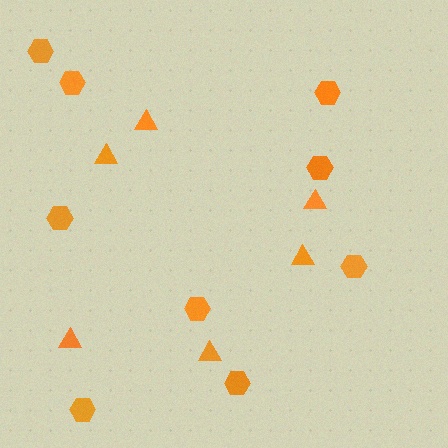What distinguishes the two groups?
There are 2 groups: one group of hexagons (9) and one group of triangles (6).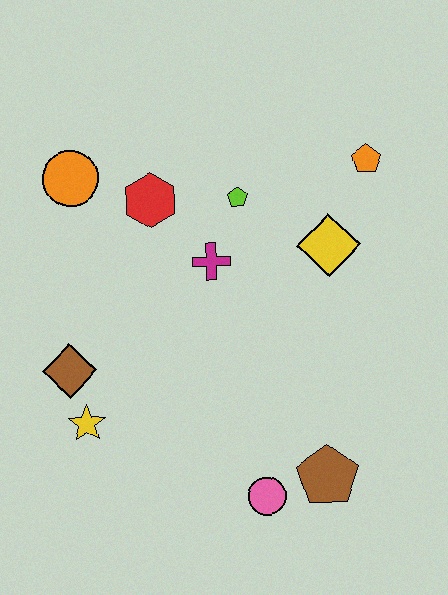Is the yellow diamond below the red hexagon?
Yes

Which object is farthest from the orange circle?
The brown pentagon is farthest from the orange circle.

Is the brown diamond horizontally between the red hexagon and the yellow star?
No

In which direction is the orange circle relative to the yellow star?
The orange circle is above the yellow star.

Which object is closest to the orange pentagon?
The yellow diamond is closest to the orange pentagon.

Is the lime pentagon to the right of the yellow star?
Yes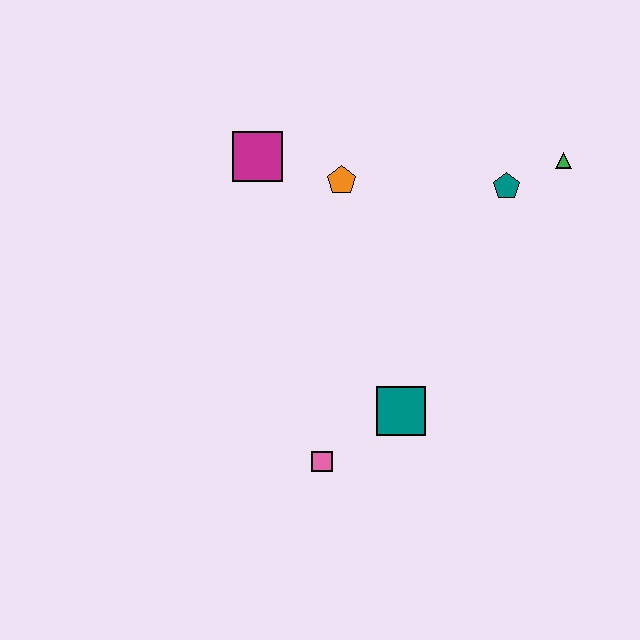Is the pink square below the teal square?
Yes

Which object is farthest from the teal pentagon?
The pink square is farthest from the teal pentagon.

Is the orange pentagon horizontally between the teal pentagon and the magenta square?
Yes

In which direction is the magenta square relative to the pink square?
The magenta square is above the pink square.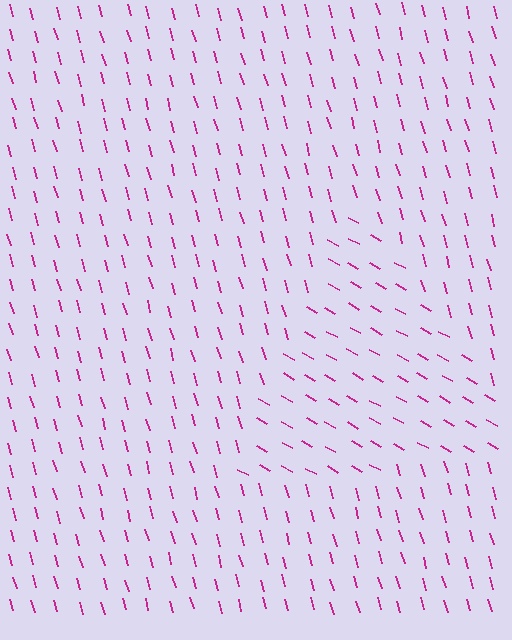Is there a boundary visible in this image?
Yes, there is a texture boundary formed by a change in line orientation.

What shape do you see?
I see a triangle.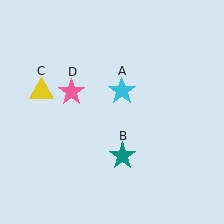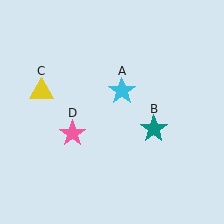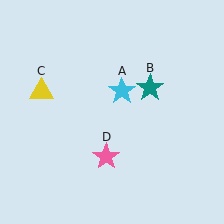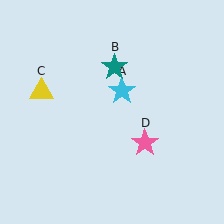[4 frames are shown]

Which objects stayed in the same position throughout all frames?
Cyan star (object A) and yellow triangle (object C) remained stationary.